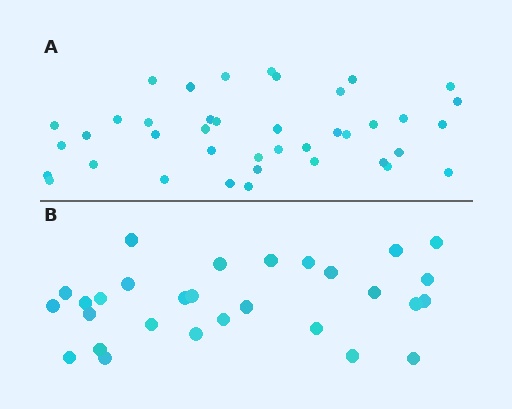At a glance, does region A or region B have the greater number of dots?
Region A (the top region) has more dots.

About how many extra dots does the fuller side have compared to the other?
Region A has roughly 12 or so more dots than region B.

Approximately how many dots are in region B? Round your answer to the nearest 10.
About 30 dots. (The exact count is 29, which rounds to 30.)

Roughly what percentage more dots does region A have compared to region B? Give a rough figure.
About 40% more.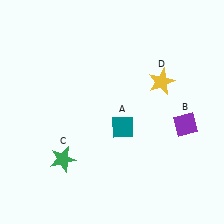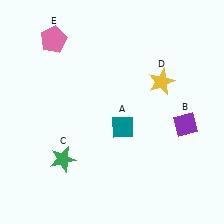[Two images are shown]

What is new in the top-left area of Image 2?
A pink pentagon (E) was added in the top-left area of Image 2.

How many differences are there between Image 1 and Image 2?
There is 1 difference between the two images.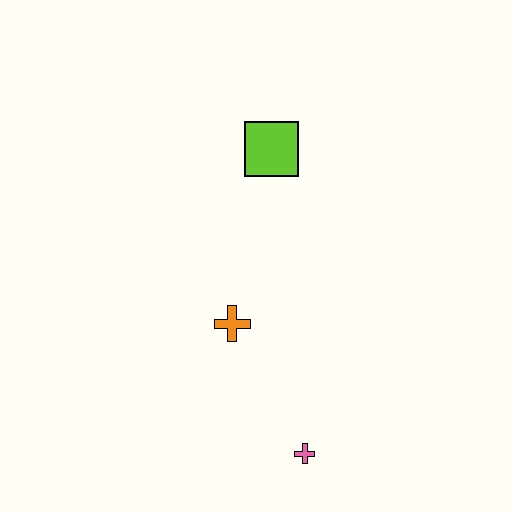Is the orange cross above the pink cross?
Yes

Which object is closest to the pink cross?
The orange cross is closest to the pink cross.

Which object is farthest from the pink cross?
The lime square is farthest from the pink cross.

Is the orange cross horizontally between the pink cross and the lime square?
No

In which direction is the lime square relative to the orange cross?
The lime square is above the orange cross.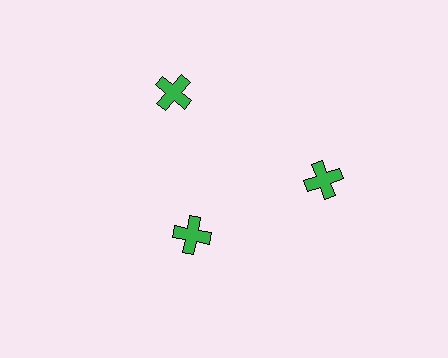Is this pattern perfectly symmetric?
No. The 3 green crosses are arranged in a ring, but one element near the 7 o'clock position is pulled inward toward the center, breaking the 3-fold rotational symmetry.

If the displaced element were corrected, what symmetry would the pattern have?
It would have 3-fold rotational symmetry — the pattern would map onto itself every 120 degrees.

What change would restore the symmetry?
The symmetry would be restored by moving it outward, back onto the ring so that all 3 crosses sit at equal angles and equal distance from the center.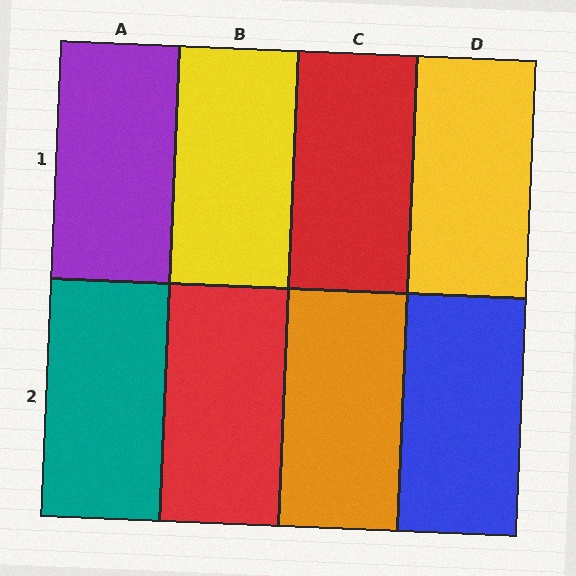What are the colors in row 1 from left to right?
Purple, yellow, red, yellow.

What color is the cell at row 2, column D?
Blue.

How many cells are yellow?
2 cells are yellow.